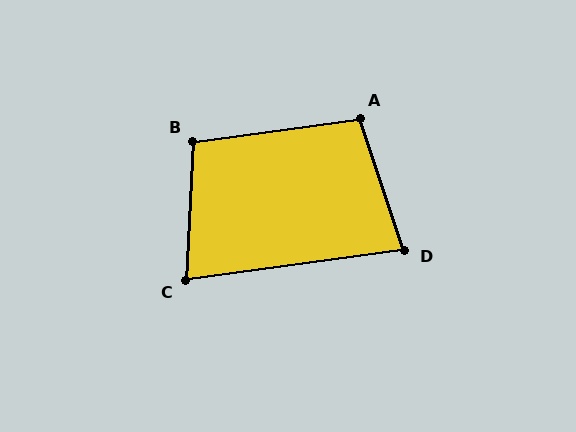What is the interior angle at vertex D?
Approximately 80 degrees (acute).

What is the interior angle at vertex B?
Approximately 100 degrees (obtuse).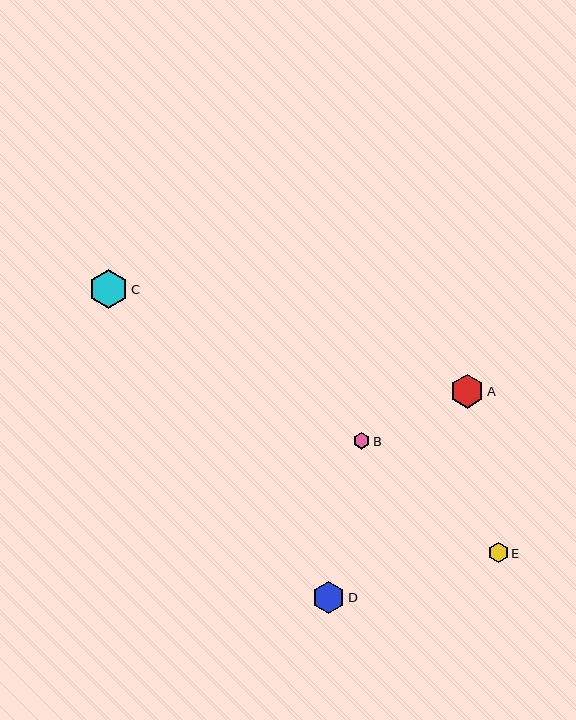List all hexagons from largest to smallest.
From largest to smallest: C, A, D, E, B.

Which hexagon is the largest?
Hexagon C is the largest with a size of approximately 39 pixels.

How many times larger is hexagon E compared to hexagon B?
Hexagon E is approximately 1.2 times the size of hexagon B.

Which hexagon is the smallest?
Hexagon B is the smallest with a size of approximately 17 pixels.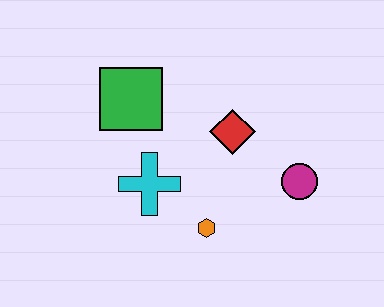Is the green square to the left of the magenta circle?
Yes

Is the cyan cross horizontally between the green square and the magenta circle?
Yes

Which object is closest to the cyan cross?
The orange hexagon is closest to the cyan cross.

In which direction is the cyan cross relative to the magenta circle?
The cyan cross is to the left of the magenta circle.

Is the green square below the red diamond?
No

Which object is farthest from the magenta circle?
The green square is farthest from the magenta circle.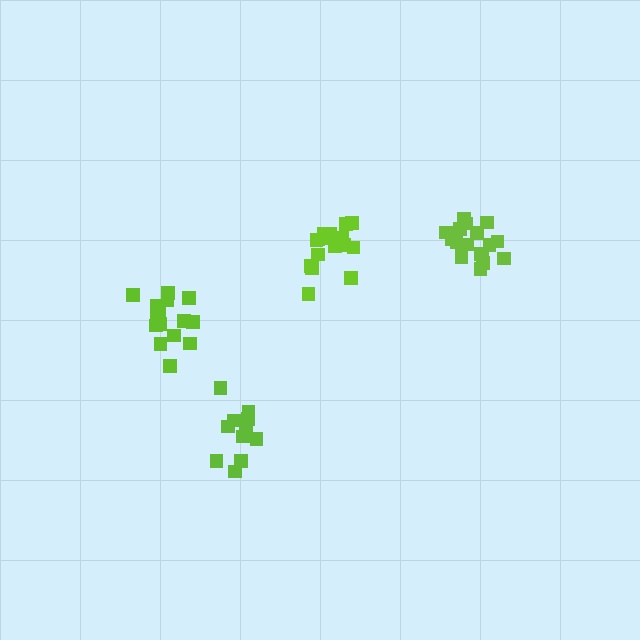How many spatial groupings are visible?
There are 4 spatial groupings.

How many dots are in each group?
Group 1: 16 dots, Group 2: 18 dots, Group 3: 17 dots, Group 4: 12 dots (63 total).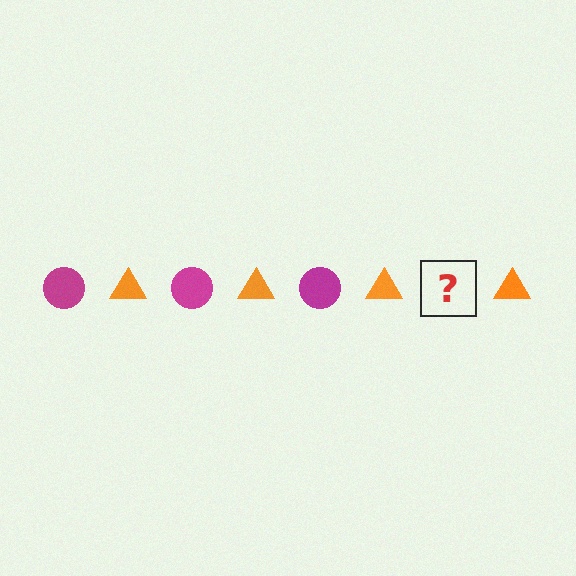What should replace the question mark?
The question mark should be replaced with a magenta circle.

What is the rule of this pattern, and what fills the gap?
The rule is that the pattern alternates between magenta circle and orange triangle. The gap should be filled with a magenta circle.